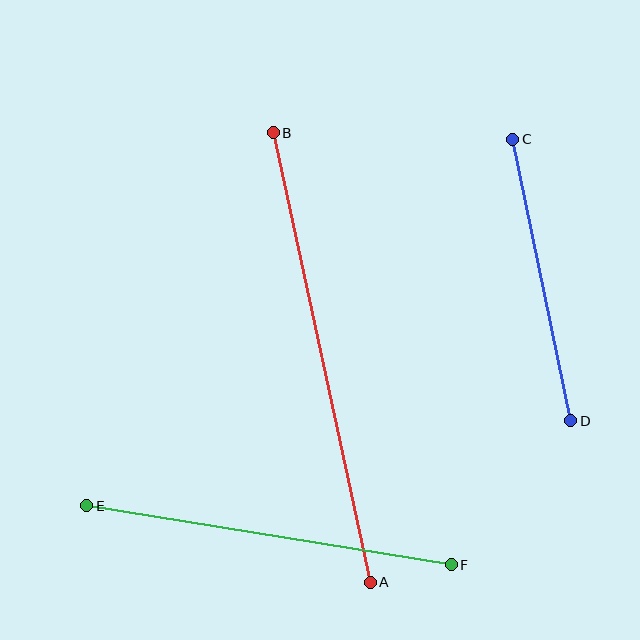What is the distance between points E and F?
The distance is approximately 370 pixels.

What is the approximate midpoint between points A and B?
The midpoint is at approximately (322, 357) pixels.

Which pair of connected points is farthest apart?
Points A and B are farthest apart.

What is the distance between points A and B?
The distance is approximately 460 pixels.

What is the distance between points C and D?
The distance is approximately 287 pixels.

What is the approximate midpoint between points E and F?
The midpoint is at approximately (269, 535) pixels.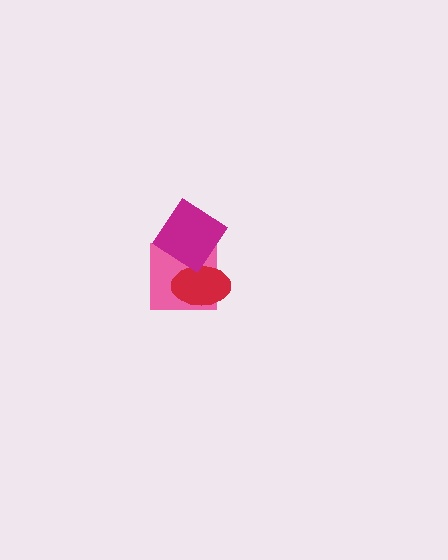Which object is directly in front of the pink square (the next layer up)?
The red ellipse is directly in front of the pink square.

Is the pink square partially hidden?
Yes, it is partially covered by another shape.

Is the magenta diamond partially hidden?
No, no other shape covers it.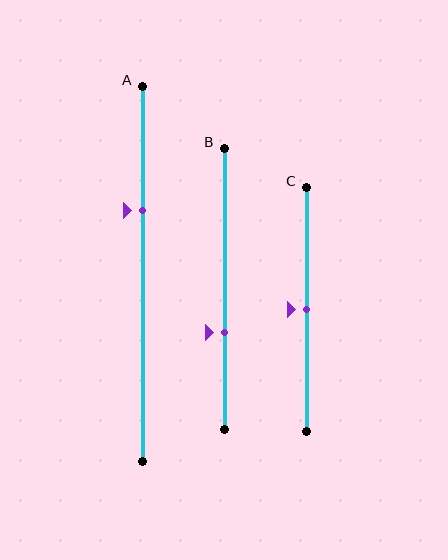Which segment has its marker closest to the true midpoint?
Segment C has its marker closest to the true midpoint.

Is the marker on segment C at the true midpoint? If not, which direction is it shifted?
Yes, the marker on segment C is at the true midpoint.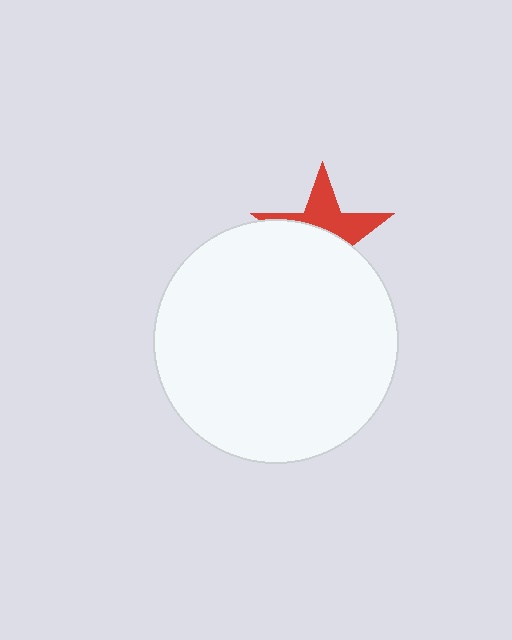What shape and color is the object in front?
The object in front is a white circle.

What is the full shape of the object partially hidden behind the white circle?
The partially hidden object is a red star.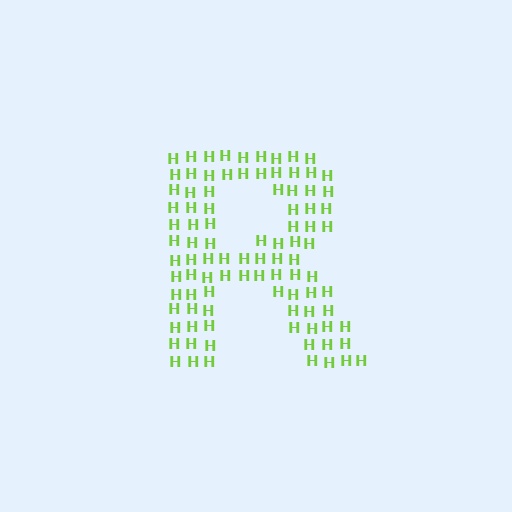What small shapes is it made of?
It is made of small letter H's.